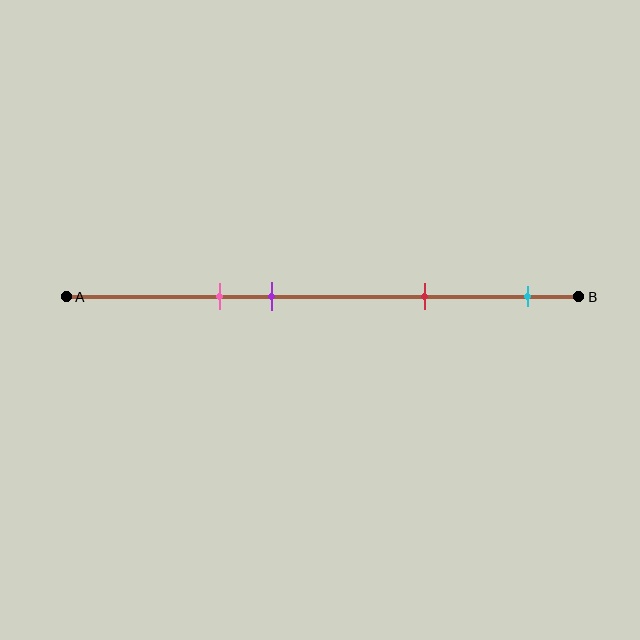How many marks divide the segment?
There are 4 marks dividing the segment.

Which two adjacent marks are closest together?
The pink and purple marks are the closest adjacent pair.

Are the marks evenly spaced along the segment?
No, the marks are not evenly spaced.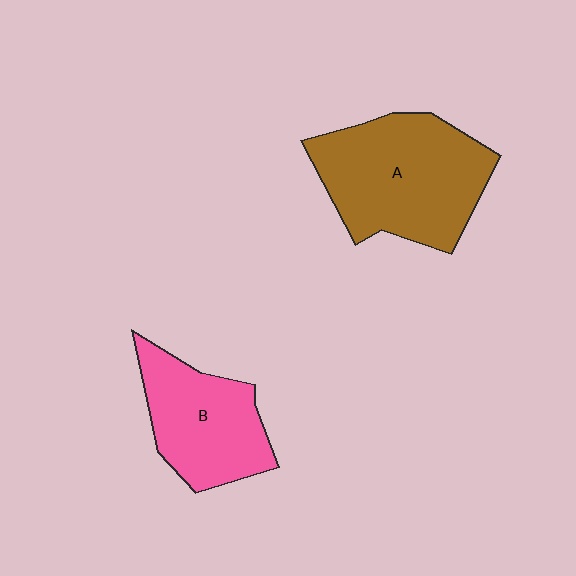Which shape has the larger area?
Shape A (brown).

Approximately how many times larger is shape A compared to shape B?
Approximately 1.4 times.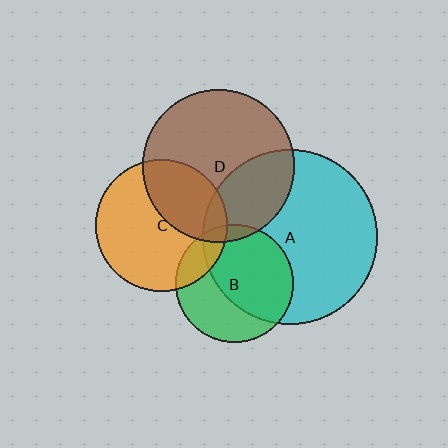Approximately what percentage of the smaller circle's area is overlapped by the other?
Approximately 60%.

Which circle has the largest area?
Circle A (cyan).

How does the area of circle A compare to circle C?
Approximately 1.7 times.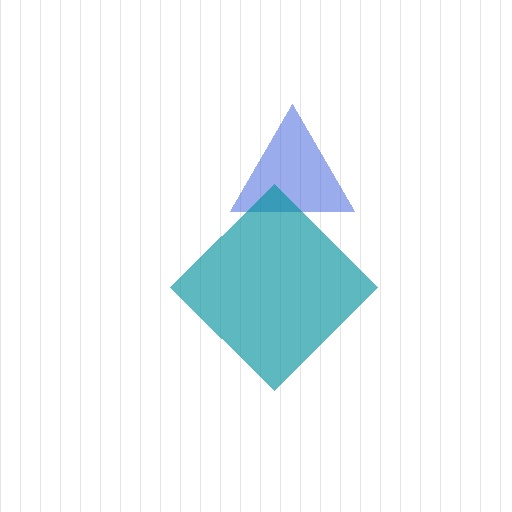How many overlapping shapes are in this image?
There are 2 overlapping shapes in the image.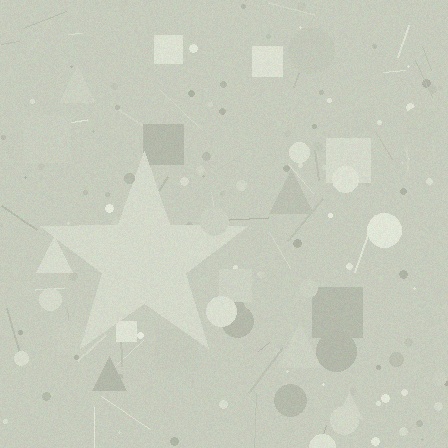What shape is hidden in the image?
A star is hidden in the image.